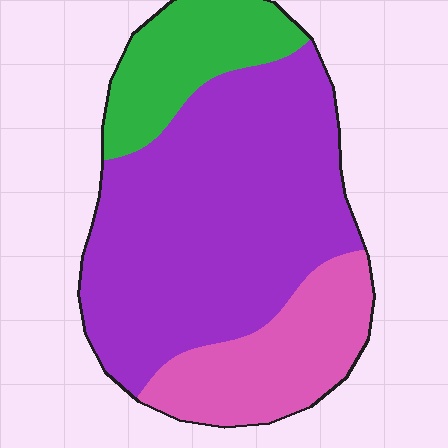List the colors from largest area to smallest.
From largest to smallest: purple, pink, green.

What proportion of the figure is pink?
Pink covers about 20% of the figure.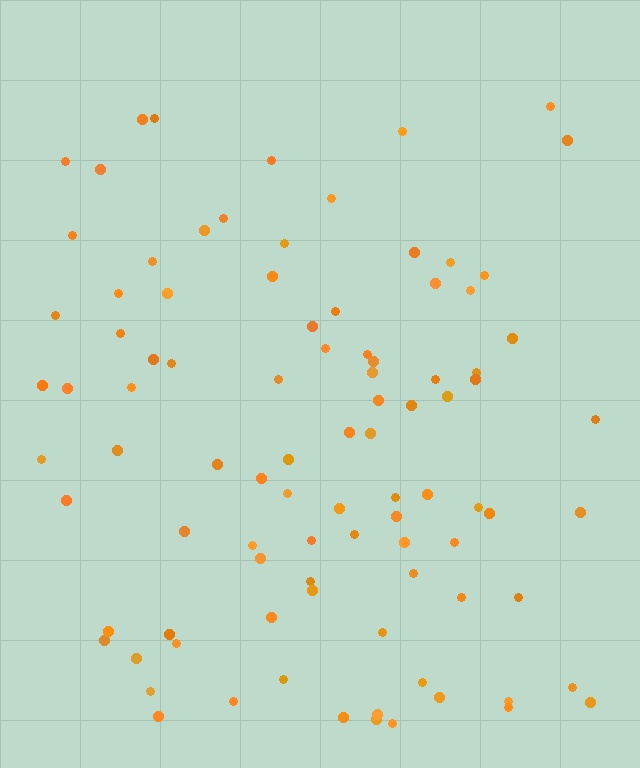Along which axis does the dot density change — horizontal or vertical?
Vertical.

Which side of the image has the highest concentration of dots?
The bottom.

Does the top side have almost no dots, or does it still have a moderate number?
Still a moderate number, just noticeably fewer than the bottom.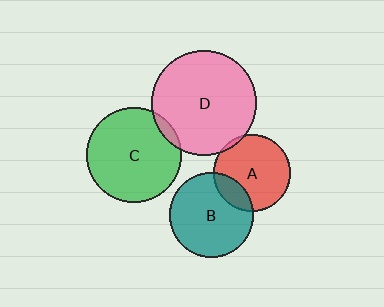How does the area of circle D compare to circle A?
Approximately 1.9 times.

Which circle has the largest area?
Circle D (pink).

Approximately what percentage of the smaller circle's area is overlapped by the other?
Approximately 5%.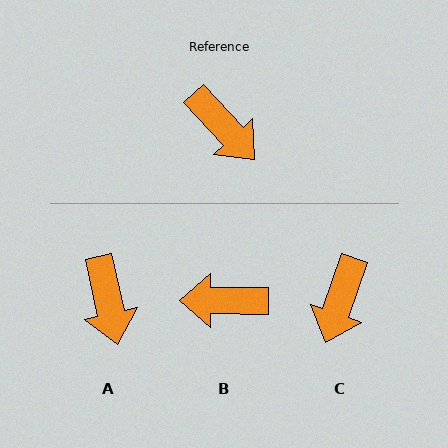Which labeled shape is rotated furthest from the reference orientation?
B, about 133 degrees away.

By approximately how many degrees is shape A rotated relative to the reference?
Approximately 30 degrees clockwise.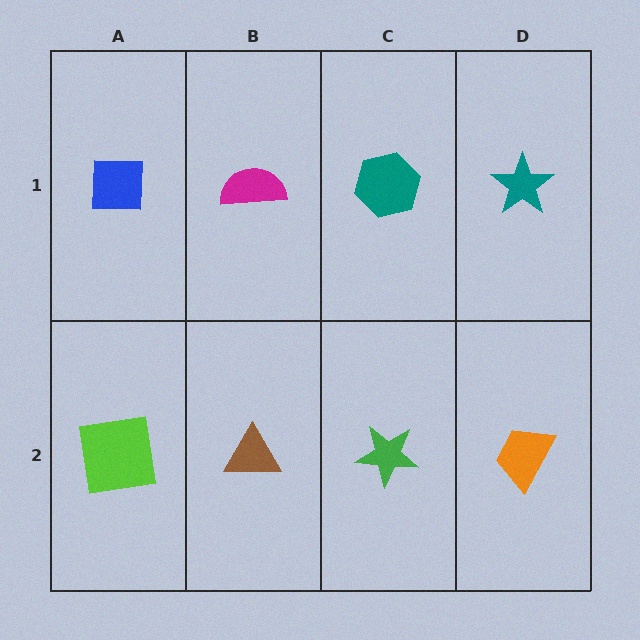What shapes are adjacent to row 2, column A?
A blue square (row 1, column A), a brown triangle (row 2, column B).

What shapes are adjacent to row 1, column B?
A brown triangle (row 2, column B), a blue square (row 1, column A), a teal hexagon (row 1, column C).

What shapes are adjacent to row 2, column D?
A teal star (row 1, column D), a green star (row 2, column C).